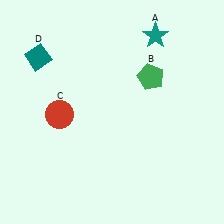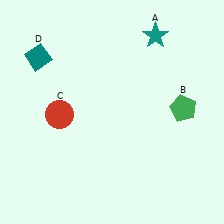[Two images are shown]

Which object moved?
The green pentagon (B) moved right.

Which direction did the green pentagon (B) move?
The green pentagon (B) moved right.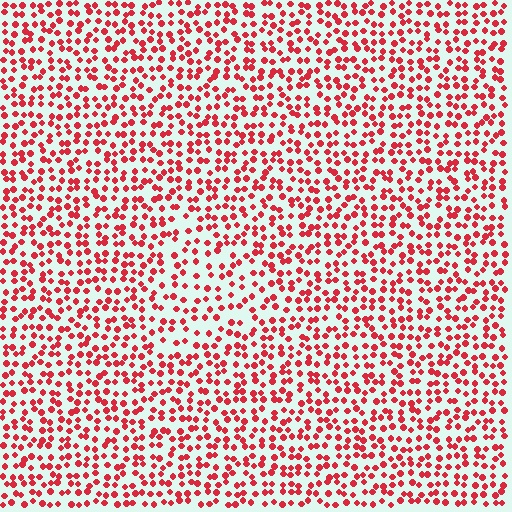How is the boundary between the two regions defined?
The boundary is defined by a change in element density (approximately 1.5x ratio). All elements are the same color, size, and shape.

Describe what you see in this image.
The image contains small red elements arranged at two different densities. A triangle-shaped region is visible where the elements are less densely packed than the surrounding area.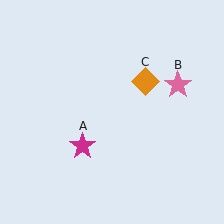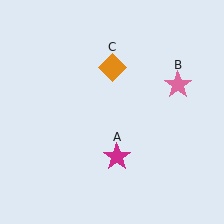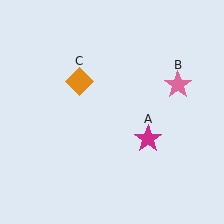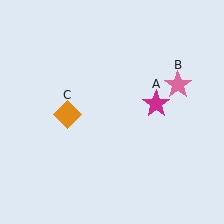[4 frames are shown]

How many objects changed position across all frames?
2 objects changed position: magenta star (object A), orange diamond (object C).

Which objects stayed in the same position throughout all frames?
Pink star (object B) remained stationary.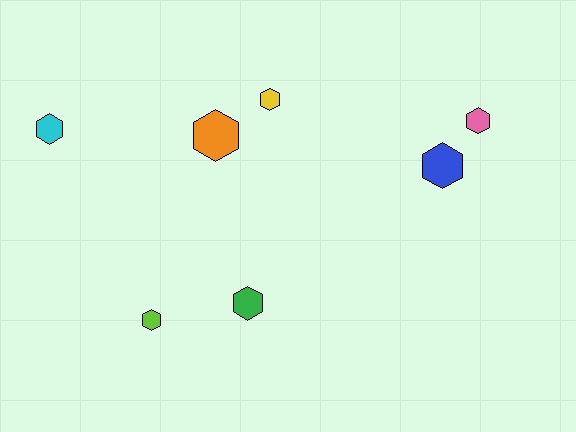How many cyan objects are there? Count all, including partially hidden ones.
There is 1 cyan object.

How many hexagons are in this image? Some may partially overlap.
There are 7 hexagons.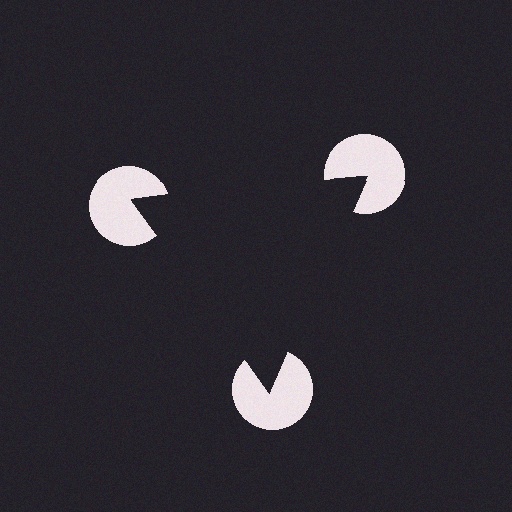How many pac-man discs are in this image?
There are 3 — one at each vertex of the illusory triangle.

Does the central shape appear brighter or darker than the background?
It typically appears slightly darker than the background, even though no actual brightness change is drawn.